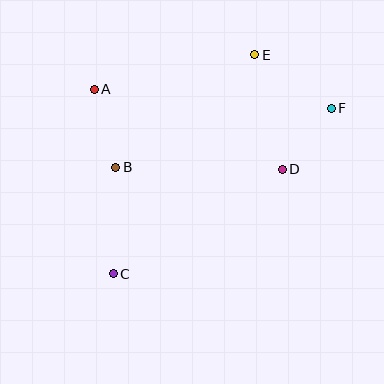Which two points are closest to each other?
Points D and F are closest to each other.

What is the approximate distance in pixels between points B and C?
The distance between B and C is approximately 107 pixels.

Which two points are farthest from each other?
Points C and F are farthest from each other.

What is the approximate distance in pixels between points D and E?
The distance between D and E is approximately 118 pixels.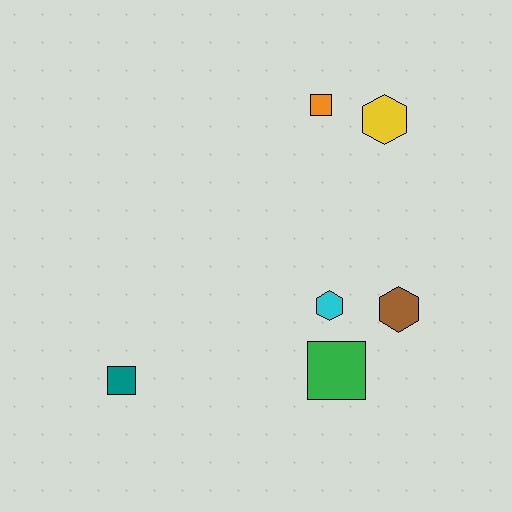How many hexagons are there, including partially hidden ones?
There are 3 hexagons.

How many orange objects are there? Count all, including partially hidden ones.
There is 1 orange object.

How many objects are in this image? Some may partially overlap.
There are 6 objects.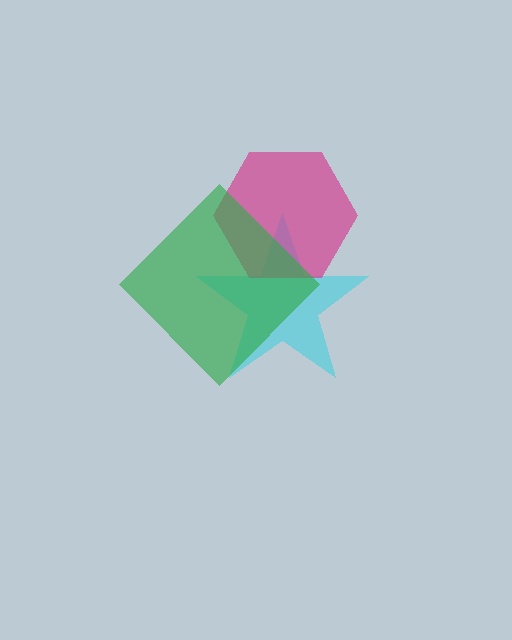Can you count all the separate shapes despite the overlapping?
Yes, there are 3 separate shapes.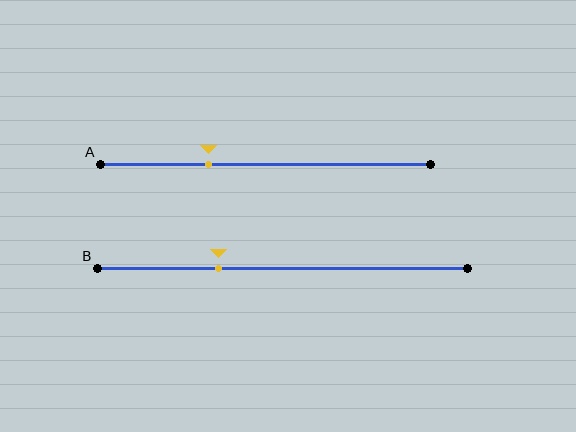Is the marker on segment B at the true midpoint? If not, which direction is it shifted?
No, the marker on segment B is shifted to the left by about 17% of the segment length.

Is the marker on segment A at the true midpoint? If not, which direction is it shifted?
No, the marker on segment A is shifted to the left by about 17% of the segment length.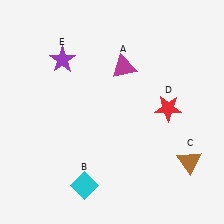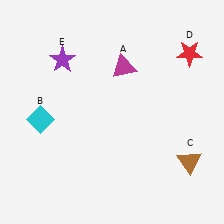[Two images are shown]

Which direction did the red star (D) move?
The red star (D) moved up.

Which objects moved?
The objects that moved are: the cyan diamond (B), the red star (D).